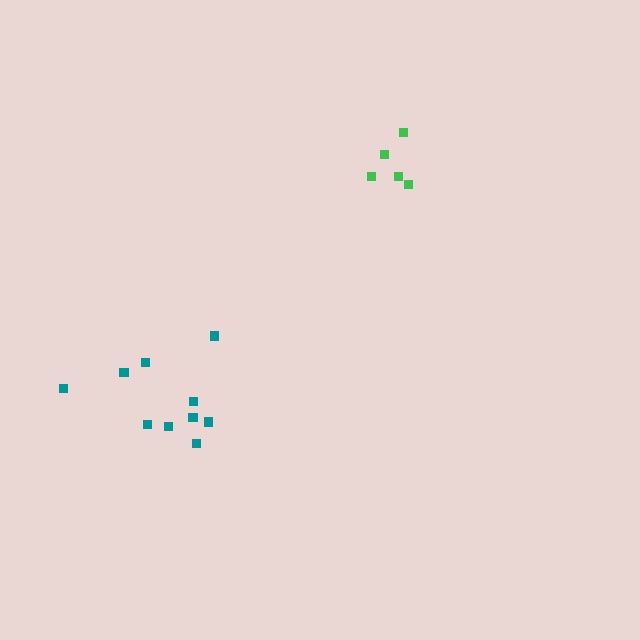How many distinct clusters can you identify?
There are 2 distinct clusters.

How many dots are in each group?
Group 1: 5 dots, Group 2: 10 dots (15 total).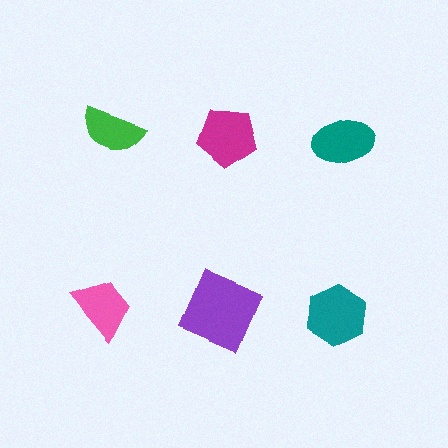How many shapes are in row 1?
3 shapes.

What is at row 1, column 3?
A teal ellipse.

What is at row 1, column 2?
A magenta pentagon.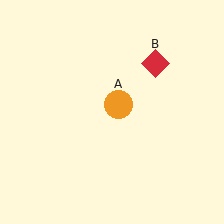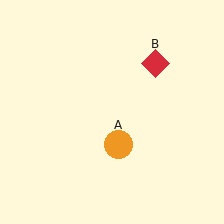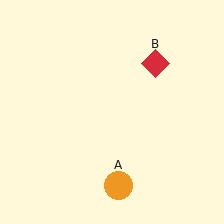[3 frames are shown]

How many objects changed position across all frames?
1 object changed position: orange circle (object A).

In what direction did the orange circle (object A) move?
The orange circle (object A) moved down.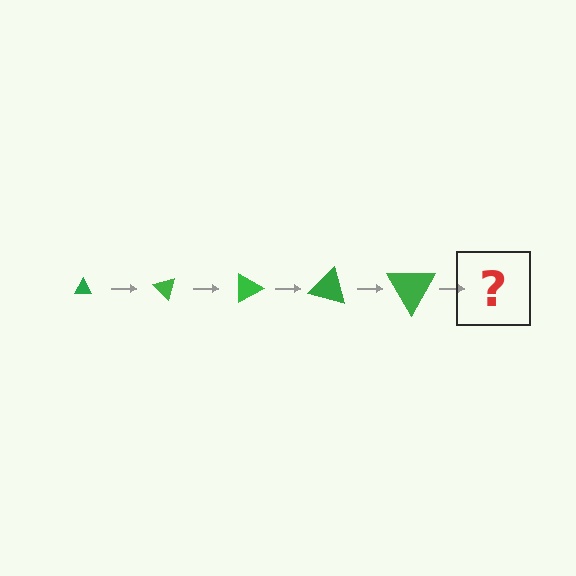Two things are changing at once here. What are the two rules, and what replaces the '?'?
The two rules are that the triangle grows larger each step and it rotates 45 degrees each step. The '?' should be a triangle, larger than the previous one and rotated 225 degrees from the start.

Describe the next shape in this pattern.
It should be a triangle, larger than the previous one and rotated 225 degrees from the start.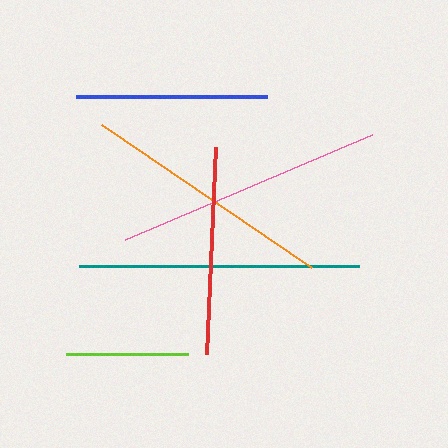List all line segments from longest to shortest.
From longest to shortest: teal, pink, orange, red, blue, lime.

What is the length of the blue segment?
The blue segment is approximately 191 pixels long.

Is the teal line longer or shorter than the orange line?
The teal line is longer than the orange line.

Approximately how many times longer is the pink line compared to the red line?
The pink line is approximately 1.3 times the length of the red line.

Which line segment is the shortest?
The lime line is the shortest at approximately 123 pixels.